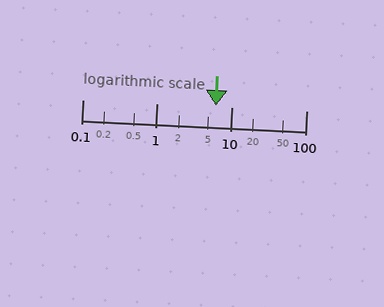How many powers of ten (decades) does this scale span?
The scale spans 3 decades, from 0.1 to 100.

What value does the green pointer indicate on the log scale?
The pointer indicates approximately 6.1.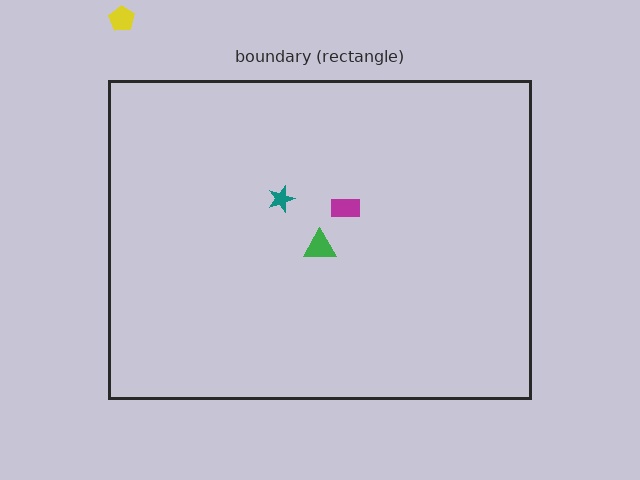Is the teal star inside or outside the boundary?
Inside.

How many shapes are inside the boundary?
3 inside, 1 outside.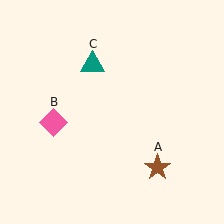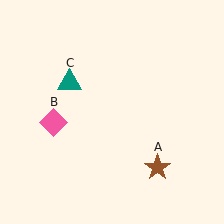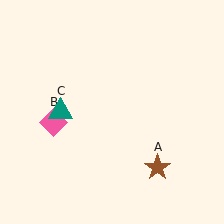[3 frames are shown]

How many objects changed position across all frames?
1 object changed position: teal triangle (object C).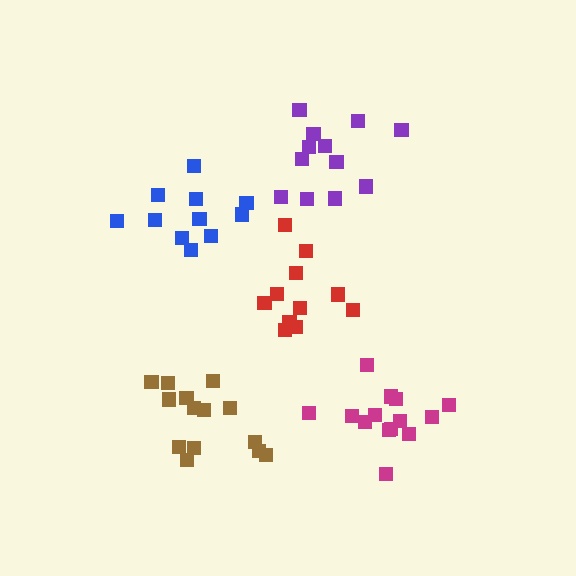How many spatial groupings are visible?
There are 5 spatial groupings.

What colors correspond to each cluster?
The clusters are colored: blue, magenta, purple, brown, red.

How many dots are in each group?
Group 1: 11 dots, Group 2: 14 dots, Group 3: 12 dots, Group 4: 14 dots, Group 5: 11 dots (62 total).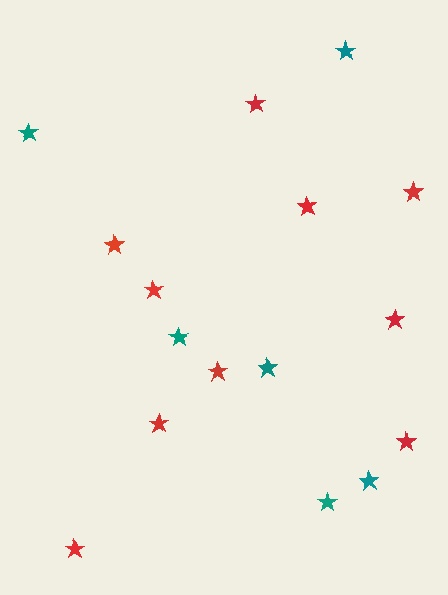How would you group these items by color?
There are 2 groups: one group of red stars (10) and one group of teal stars (6).